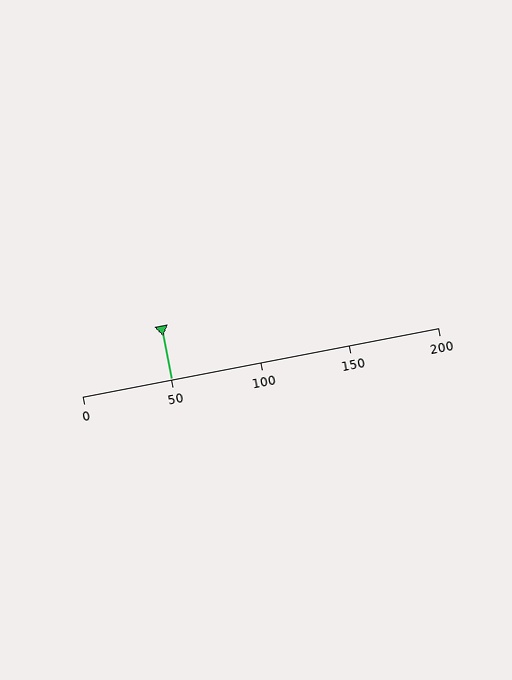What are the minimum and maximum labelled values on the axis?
The axis runs from 0 to 200.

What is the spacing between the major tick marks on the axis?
The major ticks are spaced 50 apart.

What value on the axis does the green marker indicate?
The marker indicates approximately 50.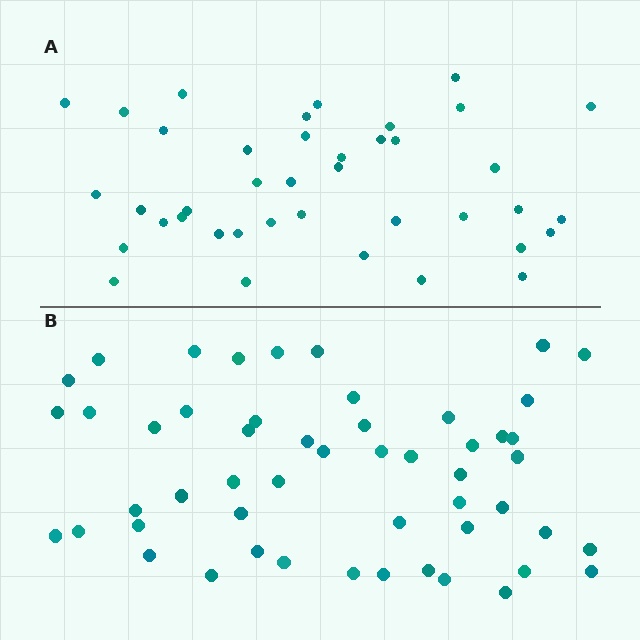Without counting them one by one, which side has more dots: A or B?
Region B (the bottom region) has more dots.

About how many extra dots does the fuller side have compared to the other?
Region B has roughly 12 or so more dots than region A.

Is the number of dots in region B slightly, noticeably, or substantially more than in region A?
Region B has noticeably more, but not dramatically so. The ratio is roughly 1.3 to 1.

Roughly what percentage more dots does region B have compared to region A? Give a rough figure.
About 30% more.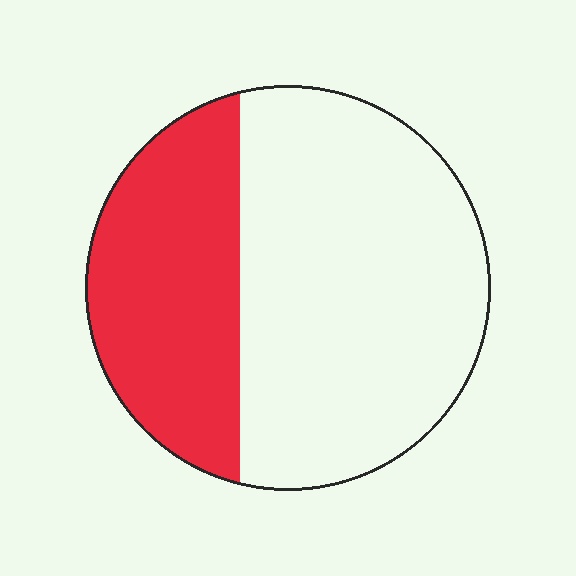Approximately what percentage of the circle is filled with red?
Approximately 35%.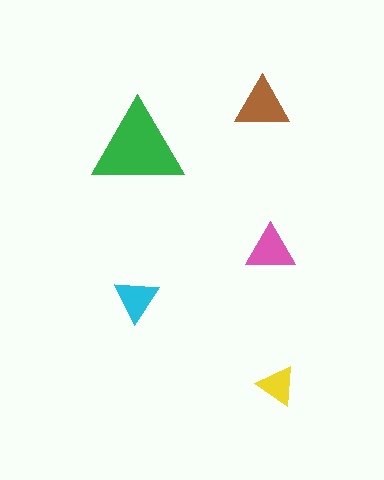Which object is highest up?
The brown triangle is topmost.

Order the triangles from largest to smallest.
the green one, the brown one, the pink one, the cyan one, the yellow one.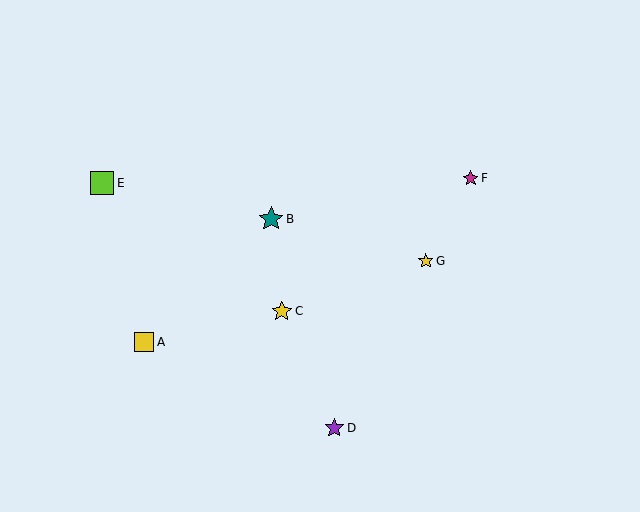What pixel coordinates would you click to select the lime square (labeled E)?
Click at (102, 183) to select the lime square E.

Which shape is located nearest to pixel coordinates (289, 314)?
The yellow star (labeled C) at (282, 311) is nearest to that location.